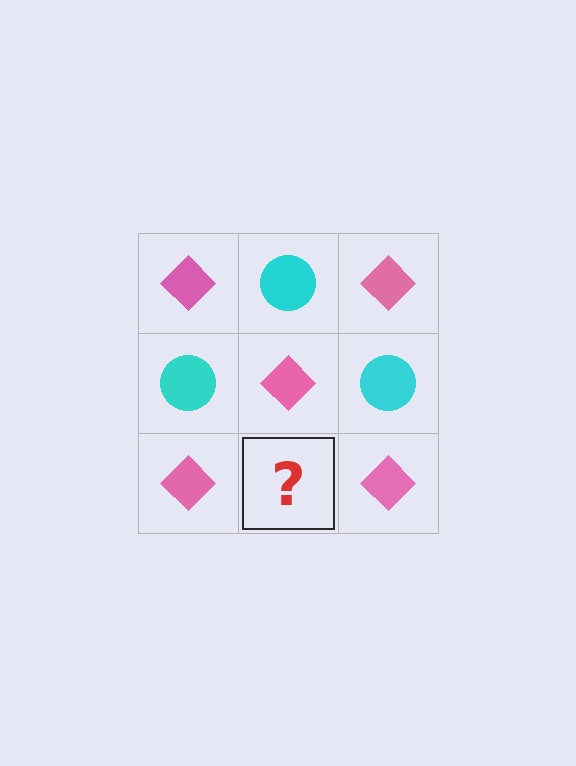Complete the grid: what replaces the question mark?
The question mark should be replaced with a cyan circle.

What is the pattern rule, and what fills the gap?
The rule is that it alternates pink diamond and cyan circle in a checkerboard pattern. The gap should be filled with a cyan circle.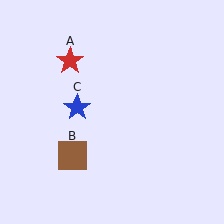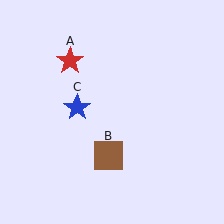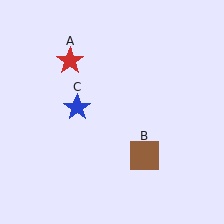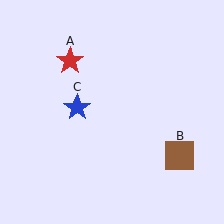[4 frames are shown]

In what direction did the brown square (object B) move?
The brown square (object B) moved right.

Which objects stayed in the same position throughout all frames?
Red star (object A) and blue star (object C) remained stationary.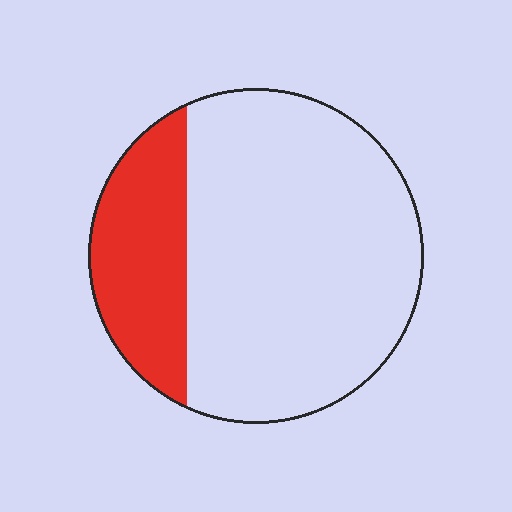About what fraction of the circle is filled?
About one quarter (1/4).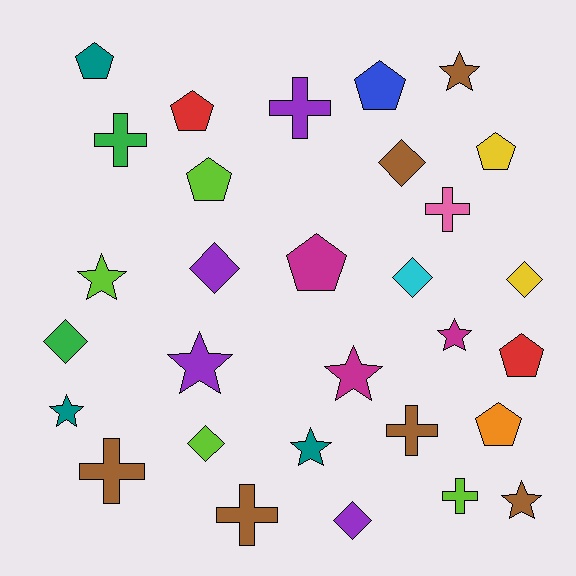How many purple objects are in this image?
There are 4 purple objects.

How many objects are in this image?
There are 30 objects.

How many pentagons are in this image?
There are 8 pentagons.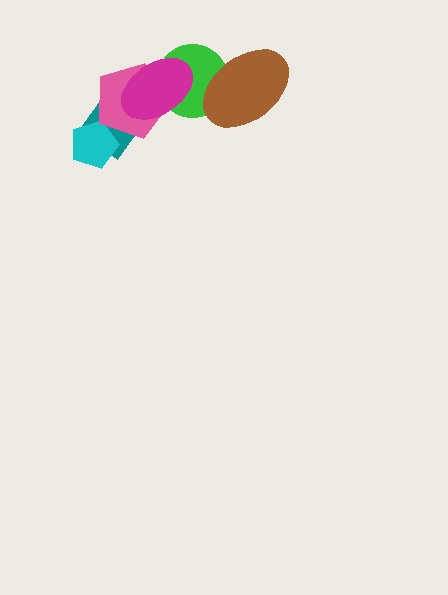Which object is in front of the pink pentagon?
The magenta ellipse is in front of the pink pentagon.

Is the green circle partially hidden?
Yes, it is partially covered by another shape.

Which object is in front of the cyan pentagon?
The pink pentagon is in front of the cyan pentagon.